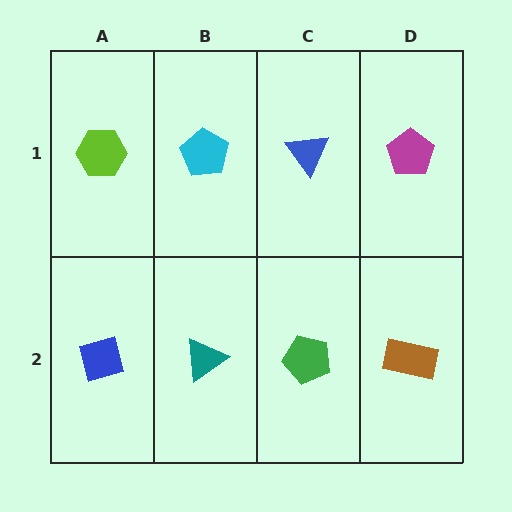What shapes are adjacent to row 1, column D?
A brown rectangle (row 2, column D), a blue triangle (row 1, column C).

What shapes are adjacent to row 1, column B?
A teal triangle (row 2, column B), a lime hexagon (row 1, column A), a blue triangle (row 1, column C).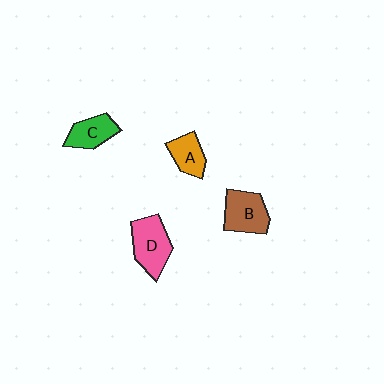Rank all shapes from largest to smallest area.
From largest to smallest: D (pink), B (brown), C (green), A (orange).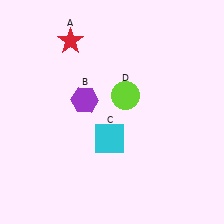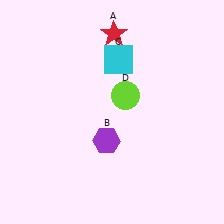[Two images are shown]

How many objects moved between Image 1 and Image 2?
3 objects moved between the two images.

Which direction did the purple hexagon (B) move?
The purple hexagon (B) moved down.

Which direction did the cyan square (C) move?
The cyan square (C) moved up.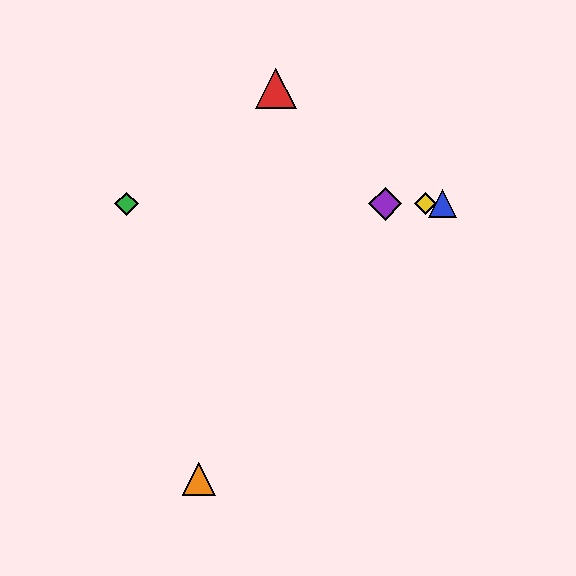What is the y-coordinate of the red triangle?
The red triangle is at y≈89.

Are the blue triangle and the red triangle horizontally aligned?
No, the blue triangle is at y≈204 and the red triangle is at y≈89.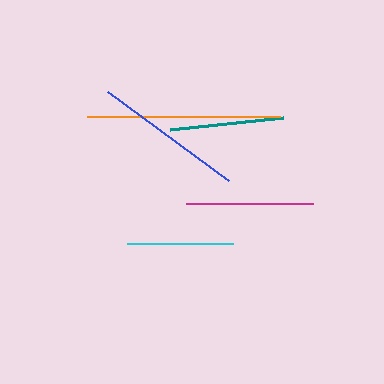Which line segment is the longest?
The orange line is the longest at approximately 194 pixels.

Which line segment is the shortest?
The cyan line is the shortest at approximately 107 pixels.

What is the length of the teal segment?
The teal segment is approximately 113 pixels long.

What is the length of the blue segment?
The blue segment is approximately 151 pixels long.